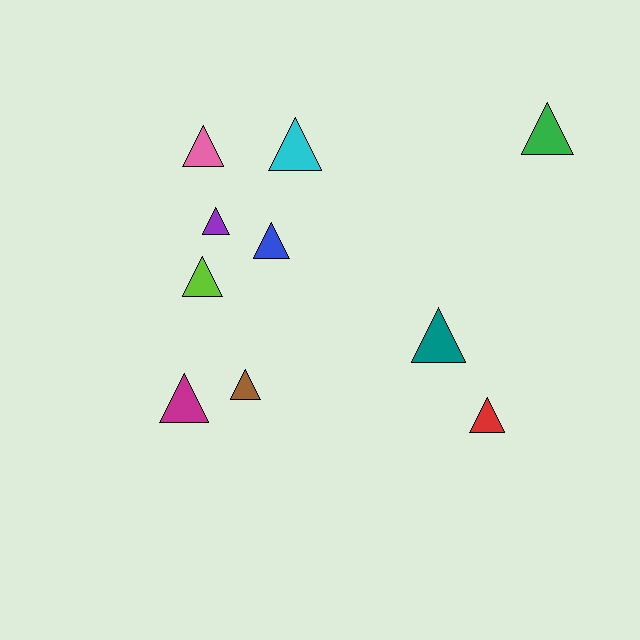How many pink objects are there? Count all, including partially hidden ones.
There is 1 pink object.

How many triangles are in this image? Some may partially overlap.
There are 10 triangles.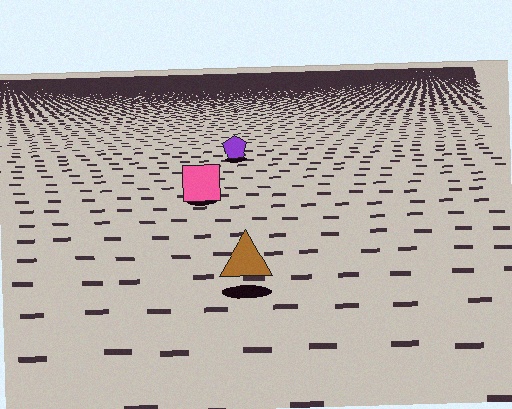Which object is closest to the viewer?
The brown triangle is closest. The texture marks near it are larger and more spread out.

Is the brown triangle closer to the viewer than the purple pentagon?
Yes. The brown triangle is closer — you can tell from the texture gradient: the ground texture is coarser near it.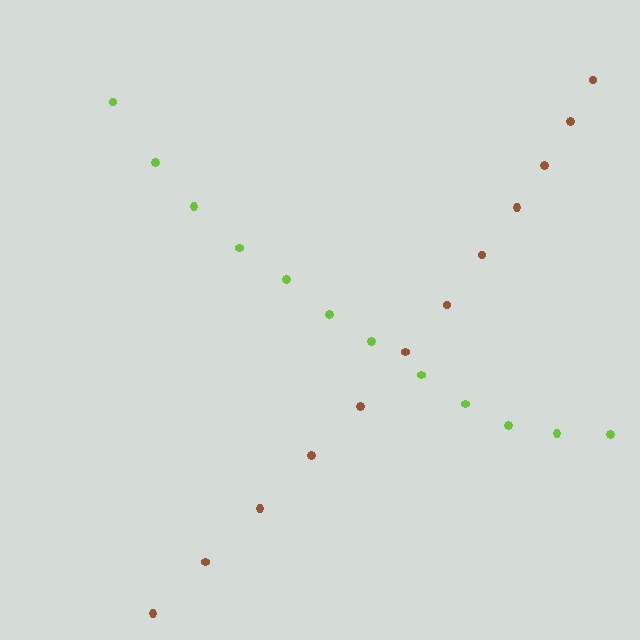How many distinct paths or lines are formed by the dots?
There are 2 distinct paths.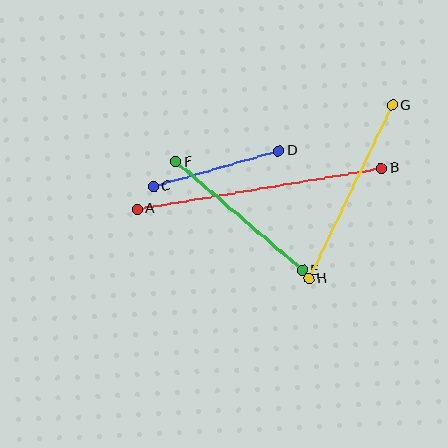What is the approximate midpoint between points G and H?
The midpoint is at approximately (350, 192) pixels.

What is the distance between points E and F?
The distance is approximately 167 pixels.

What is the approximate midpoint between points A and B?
The midpoint is at approximately (260, 189) pixels.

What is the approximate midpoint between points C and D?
The midpoint is at approximately (216, 168) pixels.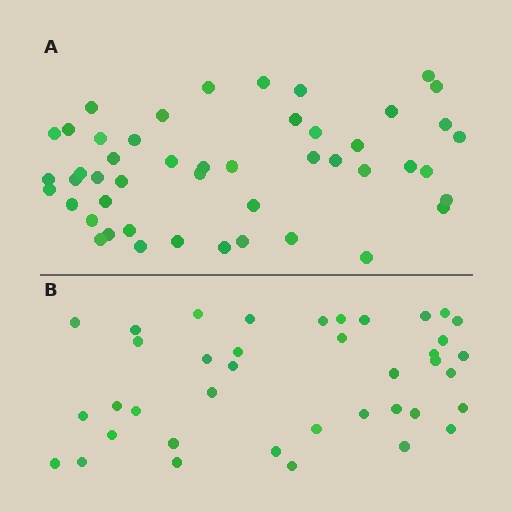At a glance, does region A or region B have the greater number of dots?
Region A (the top region) has more dots.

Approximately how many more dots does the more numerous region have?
Region A has roughly 8 or so more dots than region B.